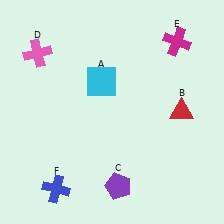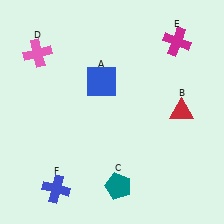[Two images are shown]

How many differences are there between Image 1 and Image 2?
There are 2 differences between the two images.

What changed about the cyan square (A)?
In Image 1, A is cyan. In Image 2, it changed to blue.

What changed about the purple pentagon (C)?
In Image 1, C is purple. In Image 2, it changed to teal.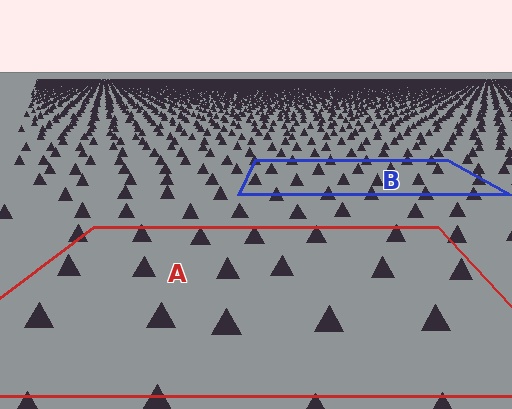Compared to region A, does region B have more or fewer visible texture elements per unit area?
Region B has more texture elements per unit area — they are packed more densely because it is farther away.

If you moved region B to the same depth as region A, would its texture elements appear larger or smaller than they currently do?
They would appear larger. At a closer depth, the same texture elements are projected at a bigger on-screen size.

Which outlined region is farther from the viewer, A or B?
Region B is farther from the viewer — the texture elements inside it appear smaller and more densely packed.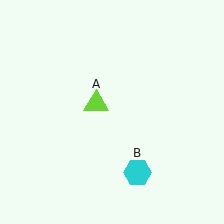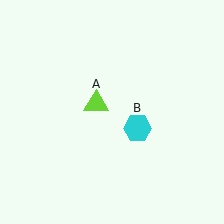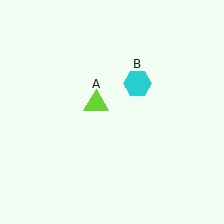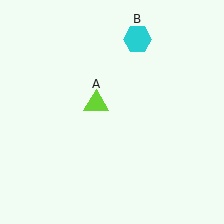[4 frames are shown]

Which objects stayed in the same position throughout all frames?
Lime triangle (object A) remained stationary.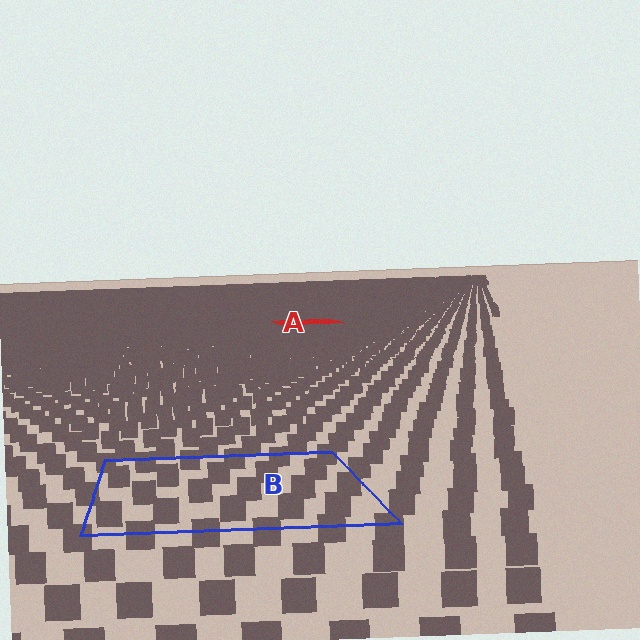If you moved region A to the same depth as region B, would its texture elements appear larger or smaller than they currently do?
They would appear larger. At a closer depth, the same texture elements are projected at a bigger on-screen size.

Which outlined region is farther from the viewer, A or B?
Region A is farther from the viewer — the texture elements inside it appear smaller and more densely packed.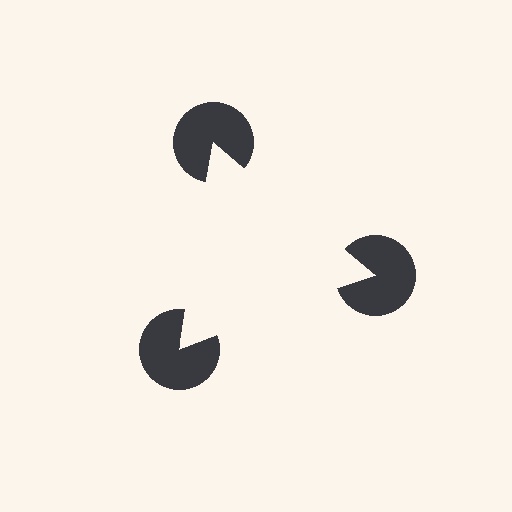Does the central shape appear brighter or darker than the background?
It typically appears slightly brighter than the background, even though no actual brightness change is drawn.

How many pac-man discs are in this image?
There are 3 — one at each vertex of the illusory triangle.